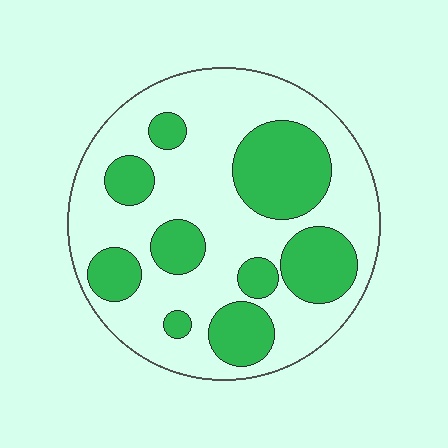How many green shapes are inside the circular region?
9.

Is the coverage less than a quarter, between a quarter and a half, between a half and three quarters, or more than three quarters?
Between a quarter and a half.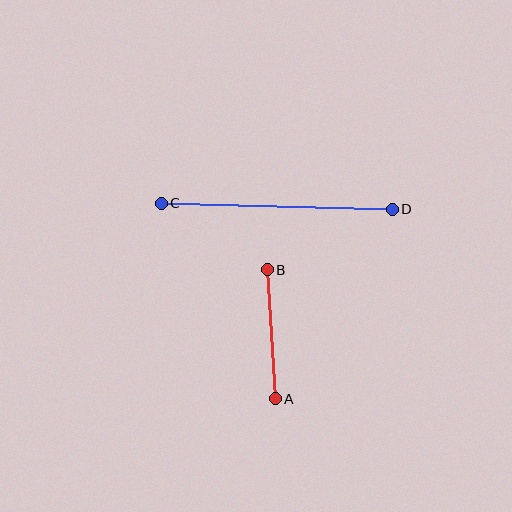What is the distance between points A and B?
The distance is approximately 130 pixels.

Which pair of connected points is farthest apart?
Points C and D are farthest apart.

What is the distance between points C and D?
The distance is approximately 231 pixels.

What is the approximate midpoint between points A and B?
The midpoint is at approximately (271, 334) pixels.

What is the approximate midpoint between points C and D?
The midpoint is at approximately (277, 206) pixels.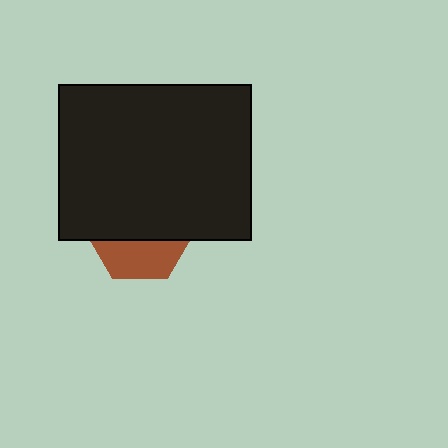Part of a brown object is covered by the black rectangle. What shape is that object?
It is a hexagon.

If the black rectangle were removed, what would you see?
You would see the complete brown hexagon.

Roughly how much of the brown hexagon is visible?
A small part of it is visible (roughly 36%).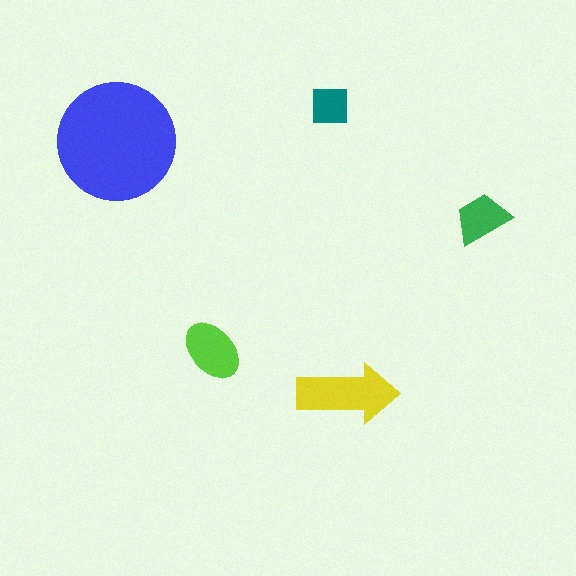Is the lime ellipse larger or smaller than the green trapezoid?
Larger.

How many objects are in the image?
There are 5 objects in the image.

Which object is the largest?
The blue circle.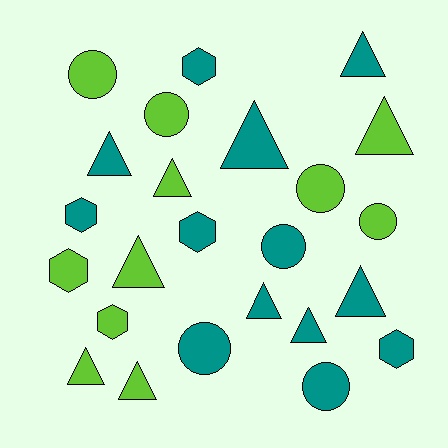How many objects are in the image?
There are 24 objects.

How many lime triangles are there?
There are 5 lime triangles.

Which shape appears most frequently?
Triangle, with 11 objects.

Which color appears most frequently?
Teal, with 13 objects.